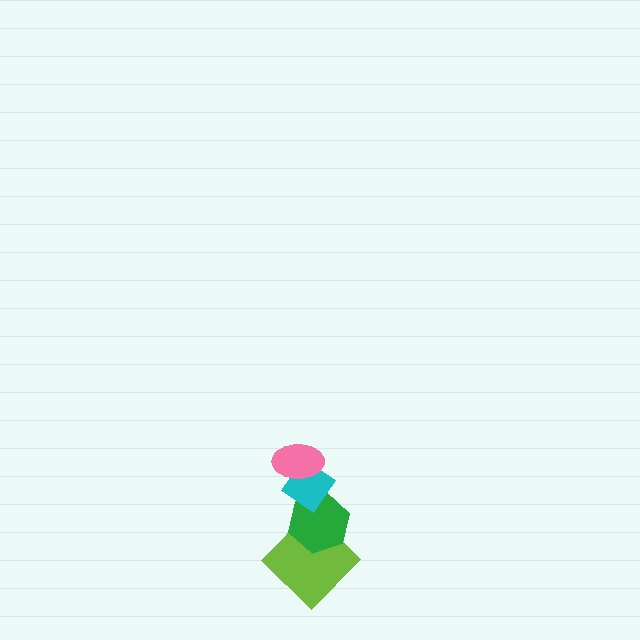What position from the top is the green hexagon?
The green hexagon is 3rd from the top.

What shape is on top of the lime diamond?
The green hexagon is on top of the lime diamond.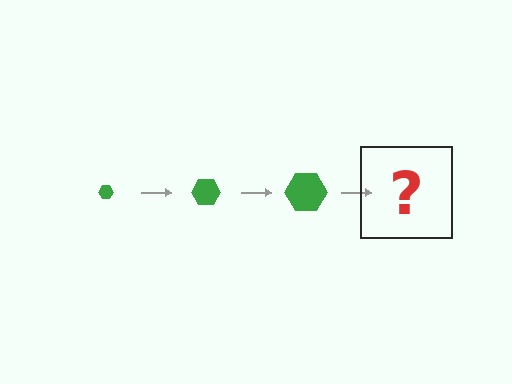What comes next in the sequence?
The next element should be a green hexagon, larger than the previous one.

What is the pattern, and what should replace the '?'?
The pattern is that the hexagon gets progressively larger each step. The '?' should be a green hexagon, larger than the previous one.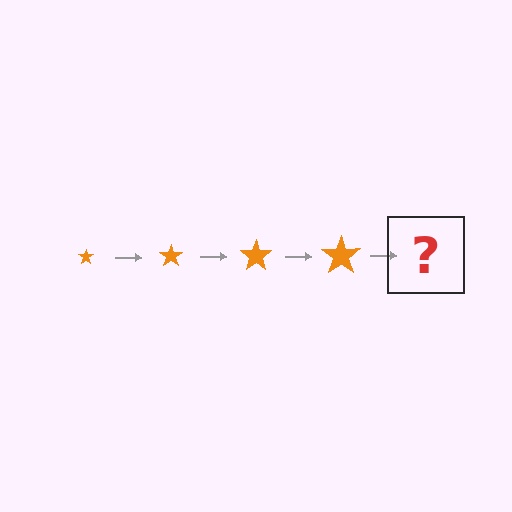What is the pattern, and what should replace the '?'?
The pattern is that the star gets progressively larger each step. The '?' should be an orange star, larger than the previous one.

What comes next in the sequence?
The next element should be an orange star, larger than the previous one.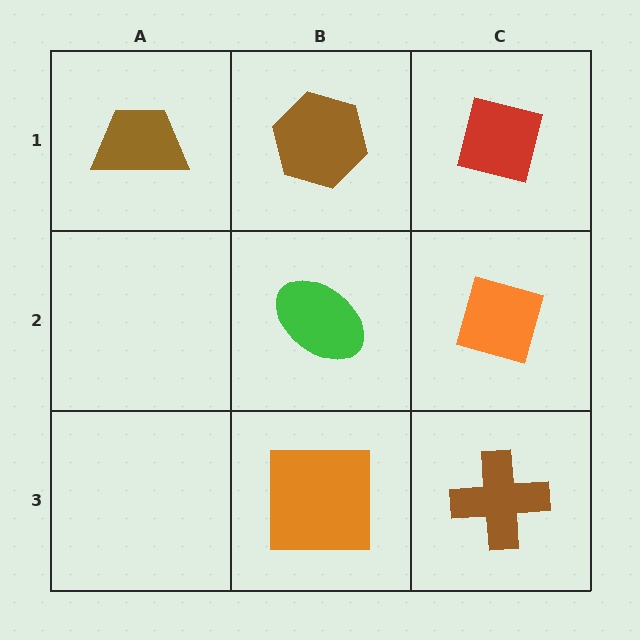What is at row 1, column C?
A red square.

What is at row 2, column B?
A green ellipse.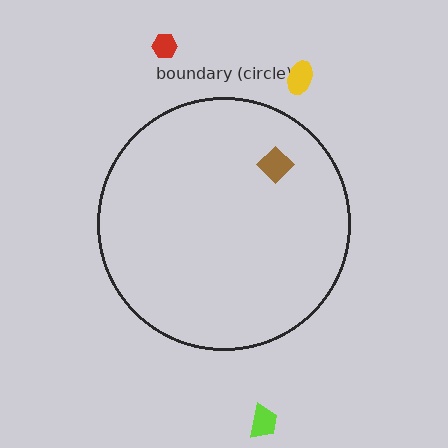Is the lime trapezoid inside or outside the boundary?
Outside.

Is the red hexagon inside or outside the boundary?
Outside.